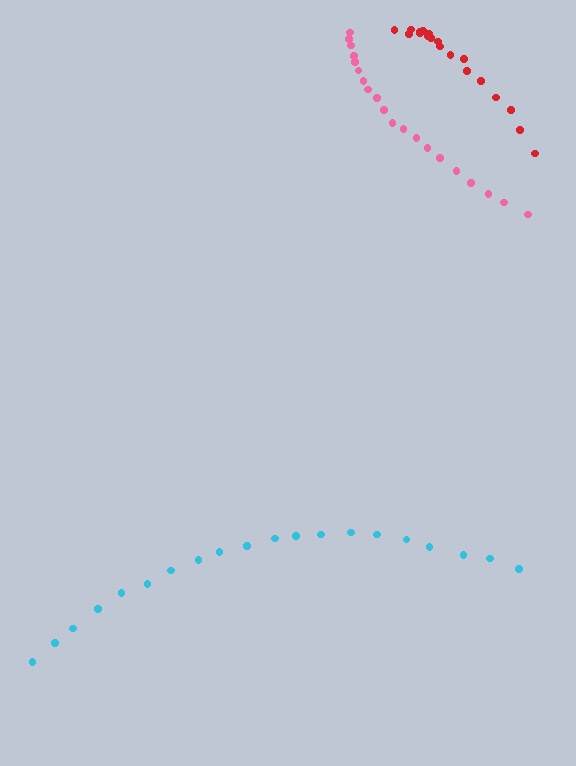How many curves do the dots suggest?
There are 3 distinct paths.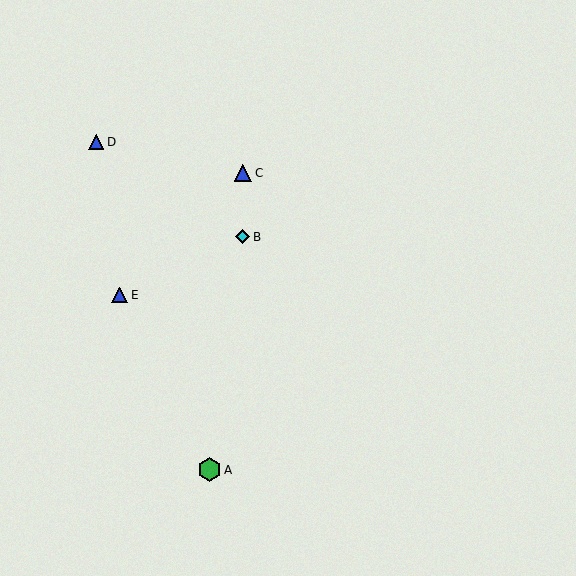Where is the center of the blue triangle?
The center of the blue triangle is at (96, 142).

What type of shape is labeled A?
Shape A is a green hexagon.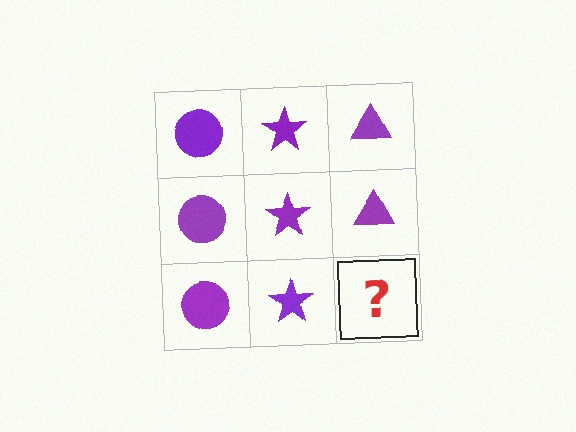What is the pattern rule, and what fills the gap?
The rule is that each column has a consistent shape. The gap should be filled with a purple triangle.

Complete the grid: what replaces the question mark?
The question mark should be replaced with a purple triangle.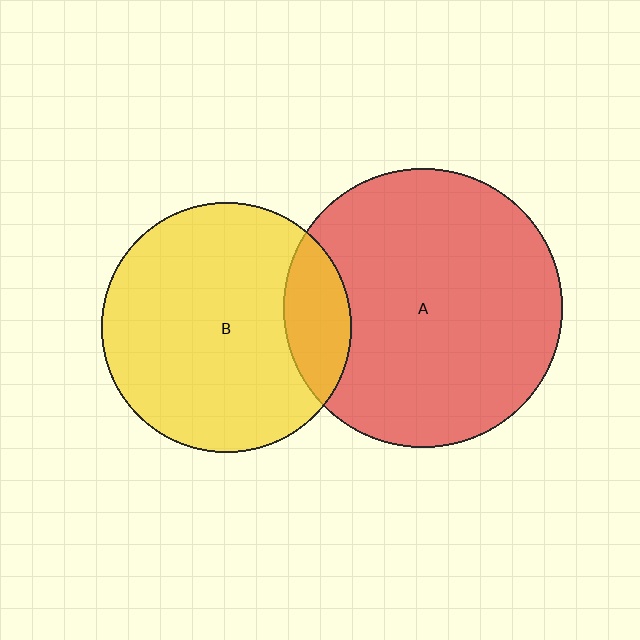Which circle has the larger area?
Circle A (red).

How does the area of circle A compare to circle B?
Approximately 1.2 times.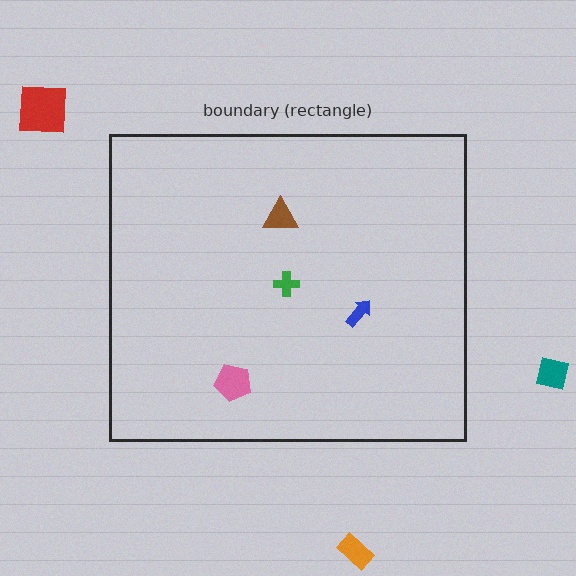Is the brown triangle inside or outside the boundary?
Inside.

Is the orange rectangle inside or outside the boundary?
Outside.